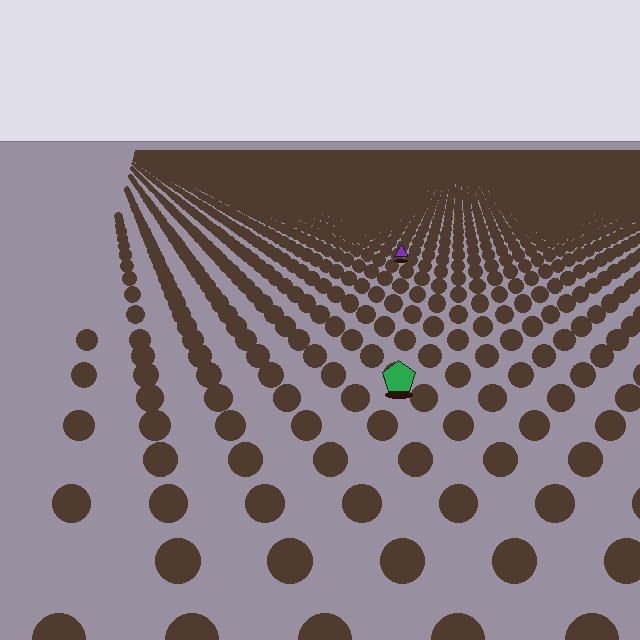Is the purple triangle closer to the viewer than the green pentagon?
No. The green pentagon is closer — you can tell from the texture gradient: the ground texture is coarser near it.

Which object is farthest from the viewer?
The purple triangle is farthest from the viewer. It appears smaller and the ground texture around it is denser.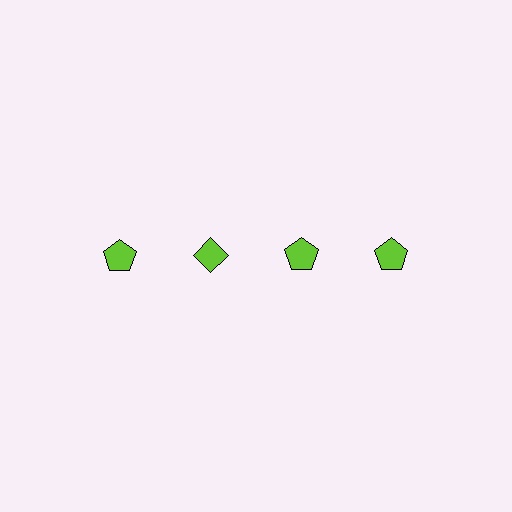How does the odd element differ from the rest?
It has a different shape: diamond instead of pentagon.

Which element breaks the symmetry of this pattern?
The lime diamond in the top row, second from left column breaks the symmetry. All other shapes are lime pentagons.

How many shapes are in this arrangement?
There are 4 shapes arranged in a grid pattern.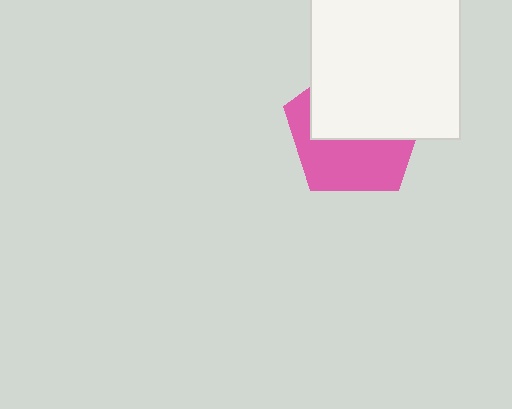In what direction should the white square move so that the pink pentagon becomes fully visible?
The white square should move up. That is the shortest direction to clear the overlap and leave the pink pentagon fully visible.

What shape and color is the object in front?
The object in front is a white square.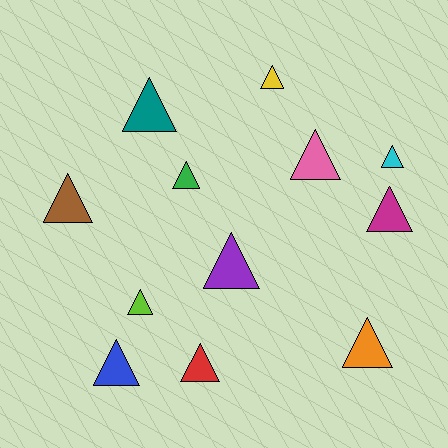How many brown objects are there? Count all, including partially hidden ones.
There is 1 brown object.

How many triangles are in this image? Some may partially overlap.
There are 12 triangles.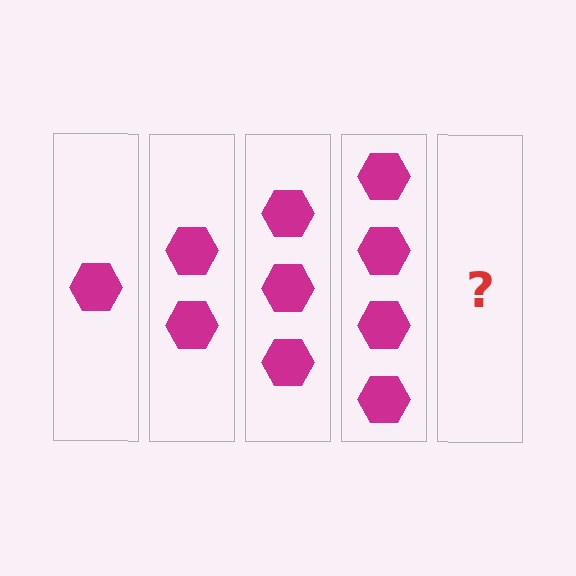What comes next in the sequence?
The next element should be 5 hexagons.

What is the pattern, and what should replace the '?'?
The pattern is that each step adds one more hexagon. The '?' should be 5 hexagons.